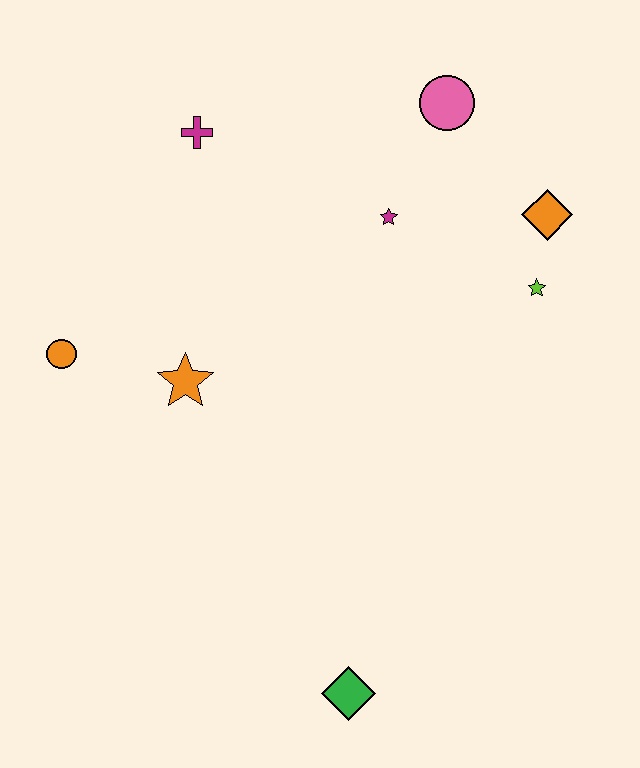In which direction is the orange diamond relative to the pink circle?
The orange diamond is below the pink circle.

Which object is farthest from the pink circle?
The green diamond is farthest from the pink circle.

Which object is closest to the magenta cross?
The magenta star is closest to the magenta cross.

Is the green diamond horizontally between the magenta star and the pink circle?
No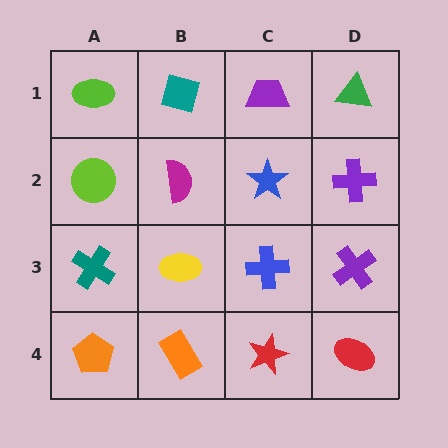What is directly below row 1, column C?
A blue star.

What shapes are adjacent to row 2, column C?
A purple trapezoid (row 1, column C), a blue cross (row 3, column C), a magenta semicircle (row 2, column B), a purple cross (row 2, column D).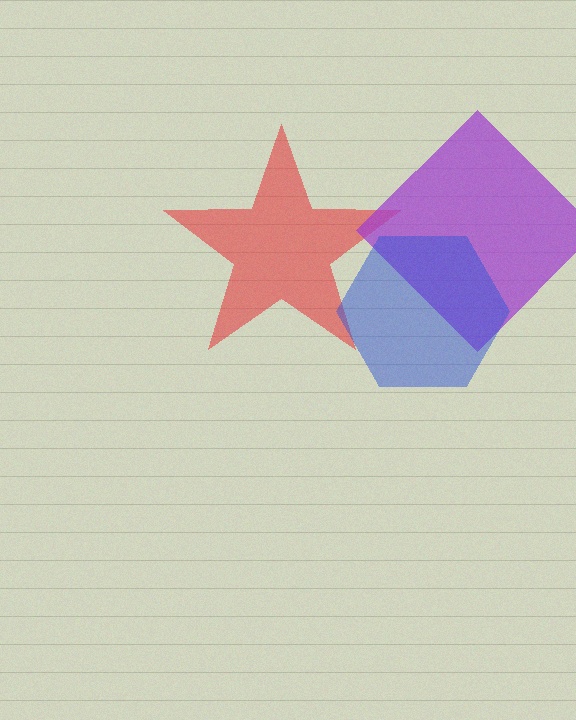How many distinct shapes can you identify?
There are 3 distinct shapes: a red star, a purple diamond, a blue hexagon.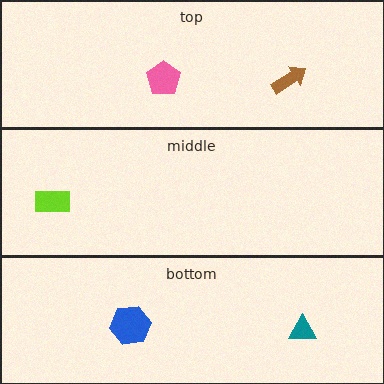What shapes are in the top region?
The brown arrow, the pink pentagon.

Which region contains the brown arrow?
The top region.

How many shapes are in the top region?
2.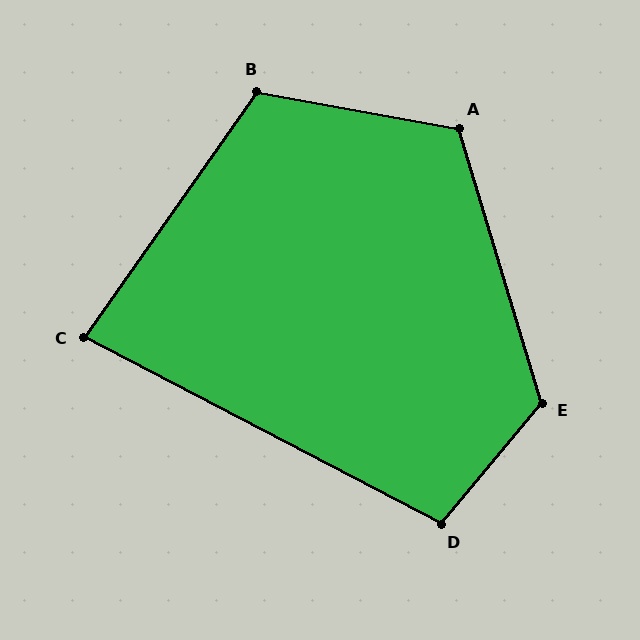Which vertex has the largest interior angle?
E, at approximately 123 degrees.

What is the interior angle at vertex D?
Approximately 102 degrees (obtuse).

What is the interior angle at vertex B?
Approximately 115 degrees (obtuse).